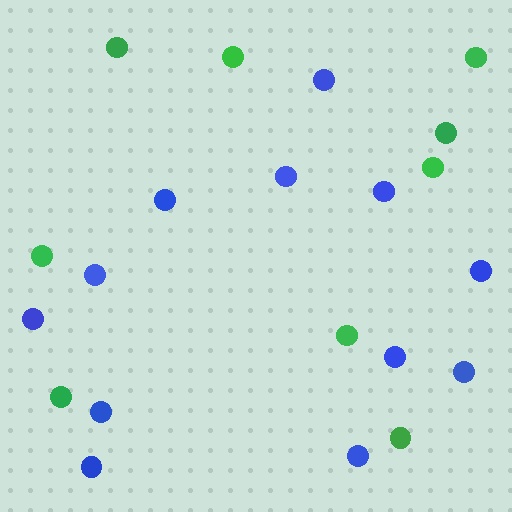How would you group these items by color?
There are 2 groups: one group of green circles (9) and one group of blue circles (12).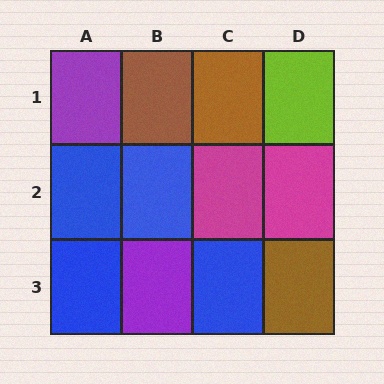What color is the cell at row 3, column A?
Blue.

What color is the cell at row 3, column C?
Blue.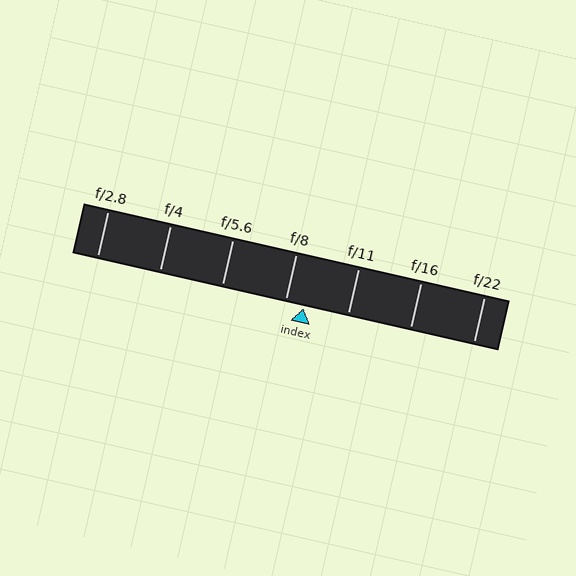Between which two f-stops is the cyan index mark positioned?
The index mark is between f/8 and f/11.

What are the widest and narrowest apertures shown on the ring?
The widest aperture shown is f/2.8 and the narrowest is f/22.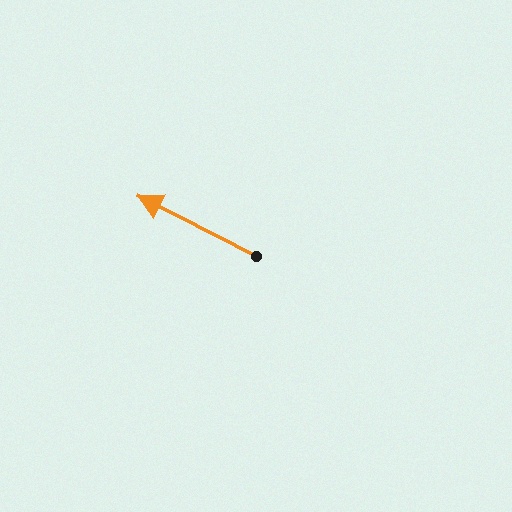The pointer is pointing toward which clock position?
Roughly 10 o'clock.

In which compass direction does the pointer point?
Northwest.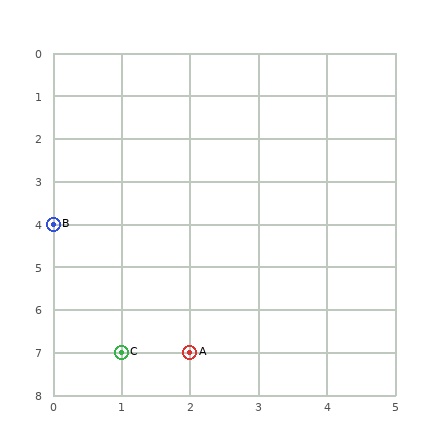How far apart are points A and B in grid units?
Points A and B are 2 columns and 3 rows apart (about 3.6 grid units diagonally).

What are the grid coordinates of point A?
Point A is at grid coordinates (2, 7).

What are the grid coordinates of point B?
Point B is at grid coordinates (0, 4).